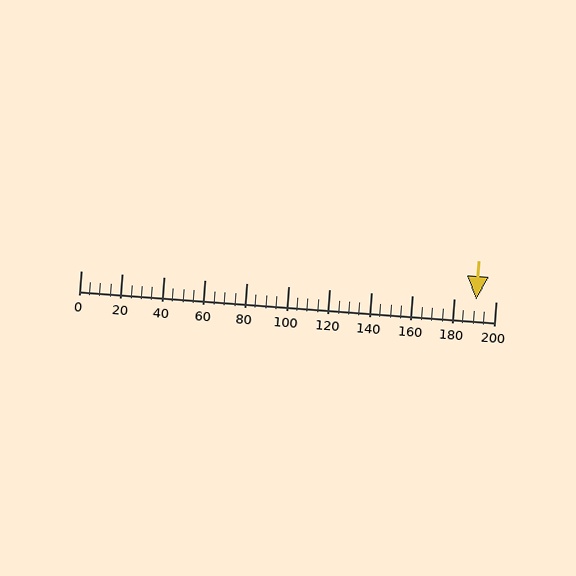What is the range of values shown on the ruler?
The ruler shows values from 0 to 200.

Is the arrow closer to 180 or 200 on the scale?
The arrow is closer to 200.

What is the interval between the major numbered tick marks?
The major tick marks are spaced 20 units apart.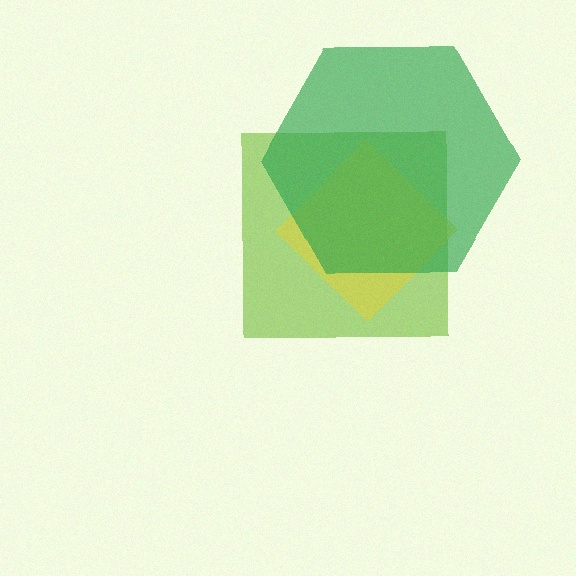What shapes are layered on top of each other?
The layered shapes are: a lime square, a yellow diamond, a green hexagon.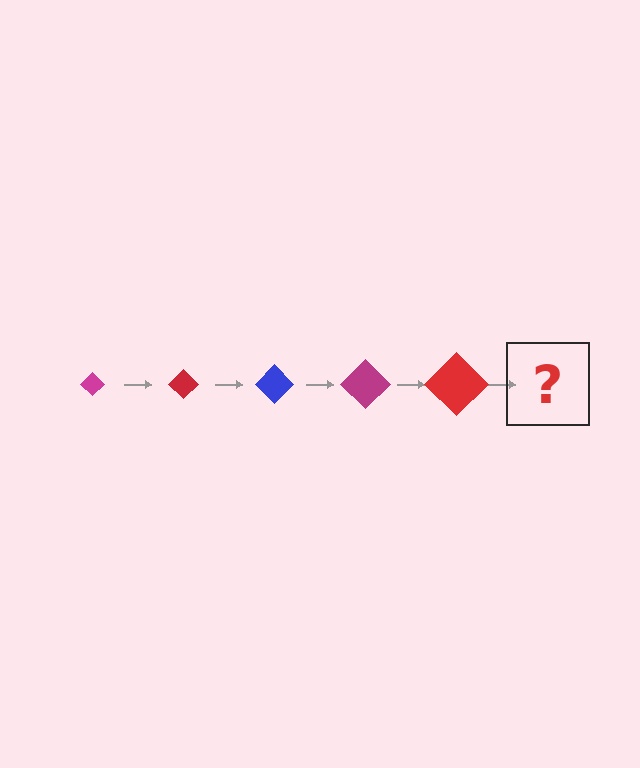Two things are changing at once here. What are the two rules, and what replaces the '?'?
The two rules are that the diamond grows larger each step and the color cycles through magenta, red, and blue. The '?' should be a blue diamond, larger than the previous one.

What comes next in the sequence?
The next element should be a blue diamond, larger than the previous one.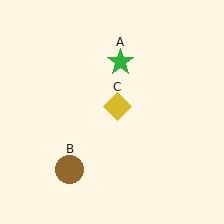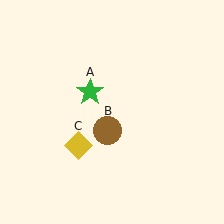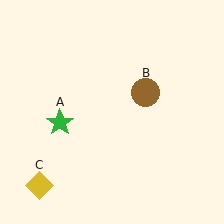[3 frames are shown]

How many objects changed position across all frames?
3 objects changed position: green star (object A), brown circle (object B), yellow diamond (object C).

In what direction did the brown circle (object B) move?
The brown circle (object B) moved up and to the right.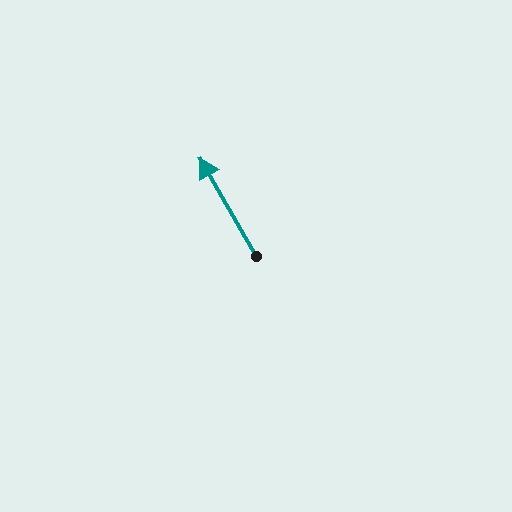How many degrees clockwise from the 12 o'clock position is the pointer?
Approximately 330 degrees.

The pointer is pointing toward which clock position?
Roughly 11 o'clock.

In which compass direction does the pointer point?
Northwest.